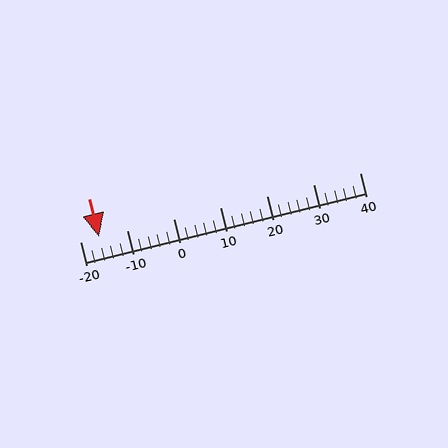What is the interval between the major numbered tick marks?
The major tick marks are spaced 10 units apart.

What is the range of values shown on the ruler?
The ruler shows values from -20 to 40.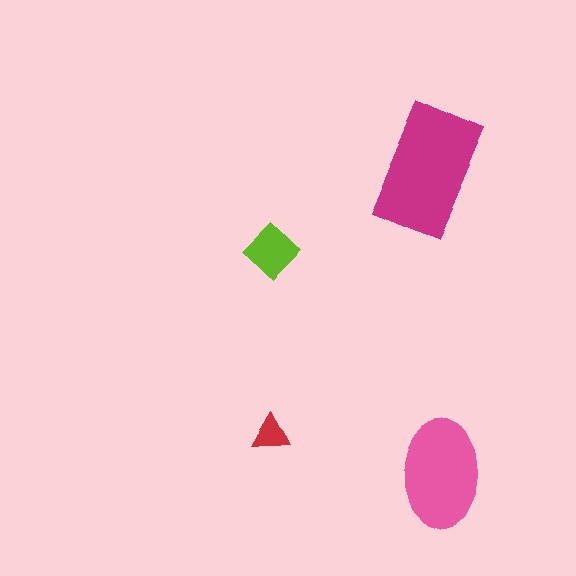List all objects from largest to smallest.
The magenta rectangle, the pink ellipse, the lime diamond, the red triangle.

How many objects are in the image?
There are 4 objects in the image.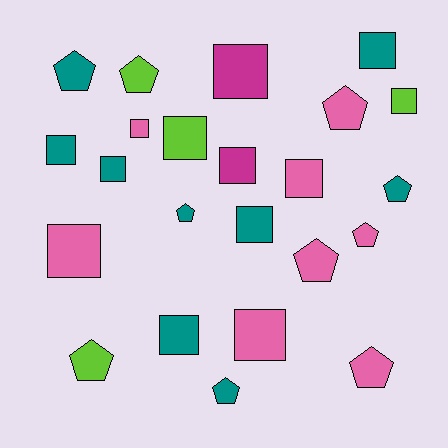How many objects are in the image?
There are 23 objects.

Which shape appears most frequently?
Square, with 13 objects.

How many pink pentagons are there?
There are 4 pink pentagons.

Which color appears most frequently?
Teal, with 9 objects.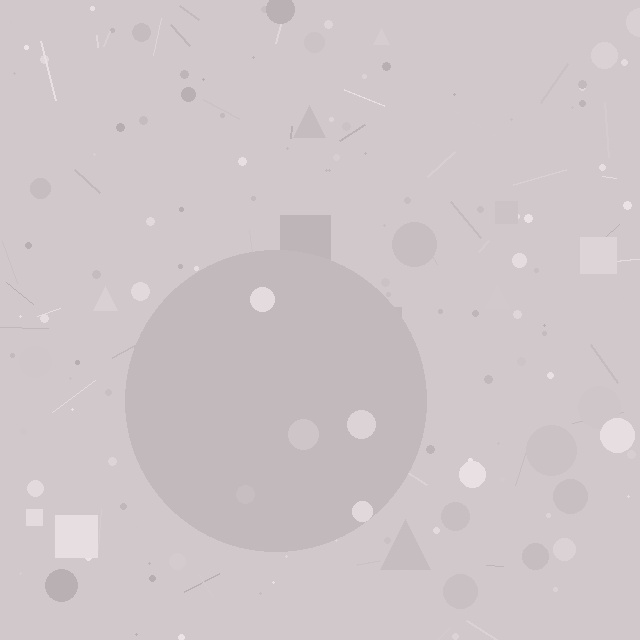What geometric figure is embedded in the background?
A circle is embedded in the background.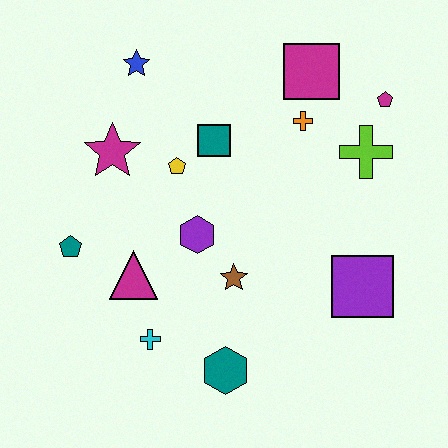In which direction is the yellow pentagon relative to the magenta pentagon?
The yellow pentagon is to the left of the magenta pentagon.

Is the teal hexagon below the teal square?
Yes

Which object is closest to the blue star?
The magenta star is closest to the blue star.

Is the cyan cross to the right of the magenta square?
No